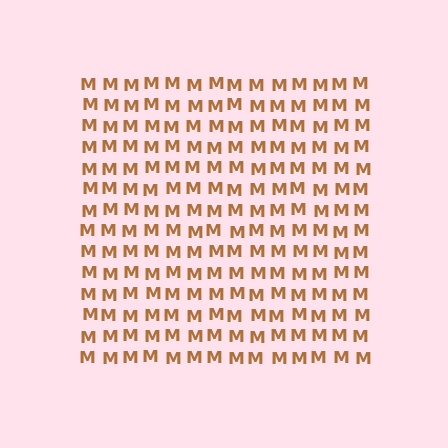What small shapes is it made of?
It is made of small letter M's.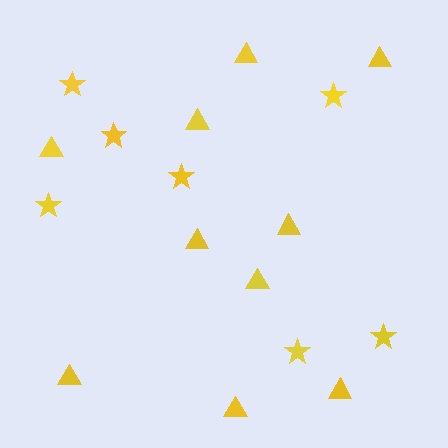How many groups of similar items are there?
There are 2 groups: one group of triangles (10) and one group of stars (7).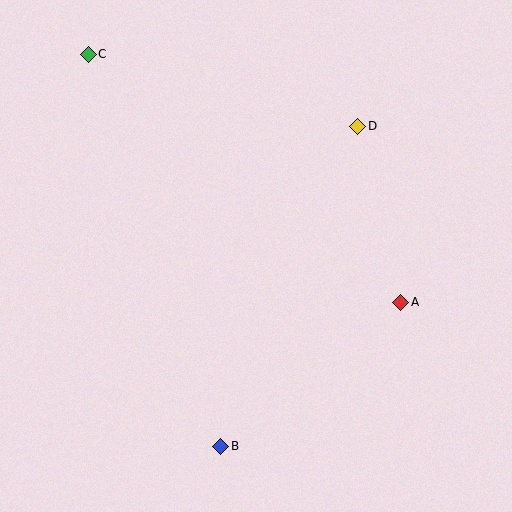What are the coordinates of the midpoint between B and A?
The midpoint between B and A is at (311, 374).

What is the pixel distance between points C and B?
The distance between C and B is 414 pixels.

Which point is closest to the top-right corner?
Point D is closest to the top-right corner.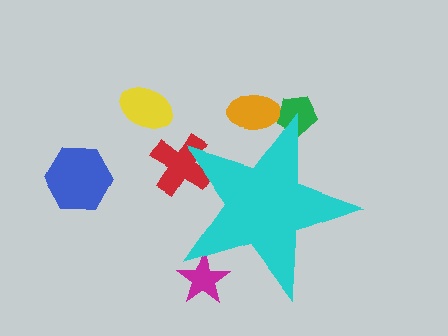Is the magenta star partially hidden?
Yes, the magenta star is partially hidden behind the cyan star.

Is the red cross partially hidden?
Yes, the red cross is partially hidden behind the cyan star.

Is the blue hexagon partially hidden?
No, the blue hexagon is fully visible.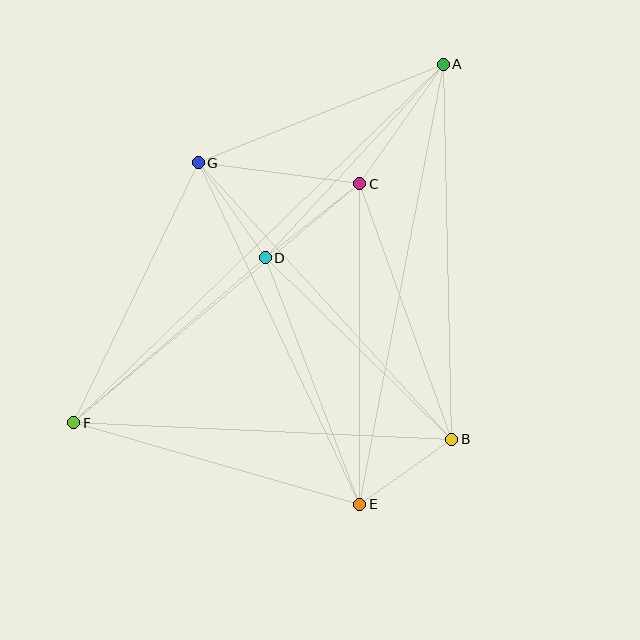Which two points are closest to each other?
Points B and E are closest to each other.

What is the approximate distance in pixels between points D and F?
The distance between D and F is approximately 253 pixels.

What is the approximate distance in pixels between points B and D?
The distance between B and D is approximately 260 pixels.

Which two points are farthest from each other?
Points A and F are farthest from each other.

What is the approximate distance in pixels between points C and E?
The distance between C and E is approximately 321 pixels.